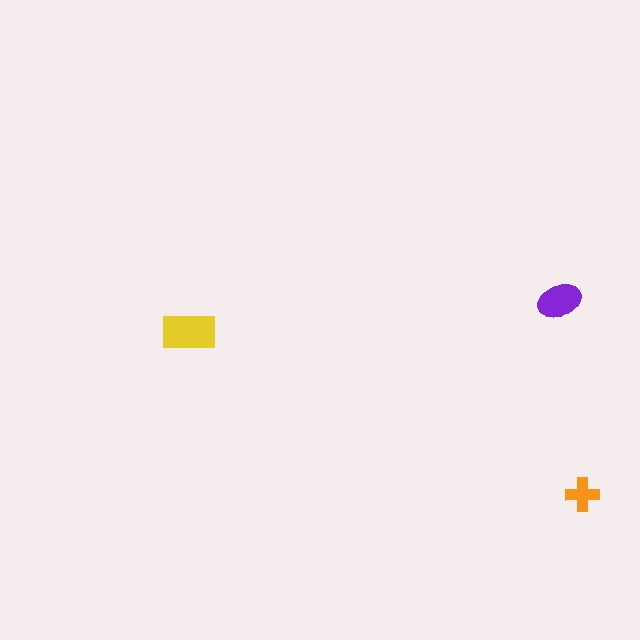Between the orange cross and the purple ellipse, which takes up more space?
The purple ellipse.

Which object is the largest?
The yellow rectangle.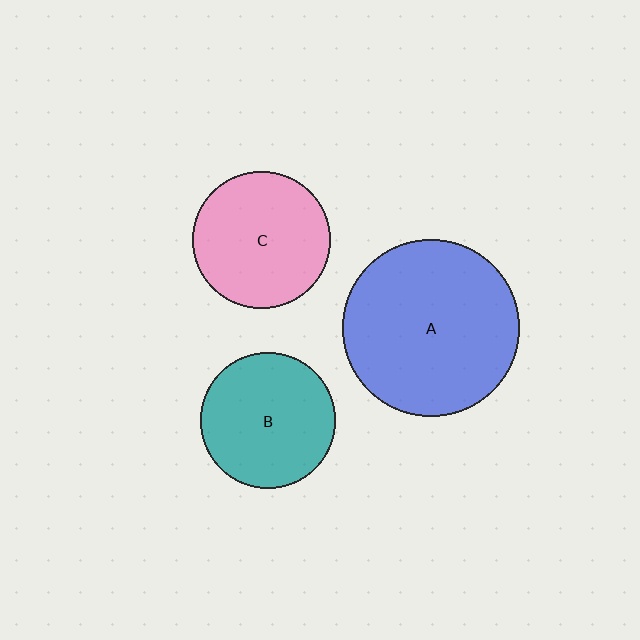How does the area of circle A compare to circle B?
Approximately 1.7 times.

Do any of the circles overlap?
No, none of the circles overlap.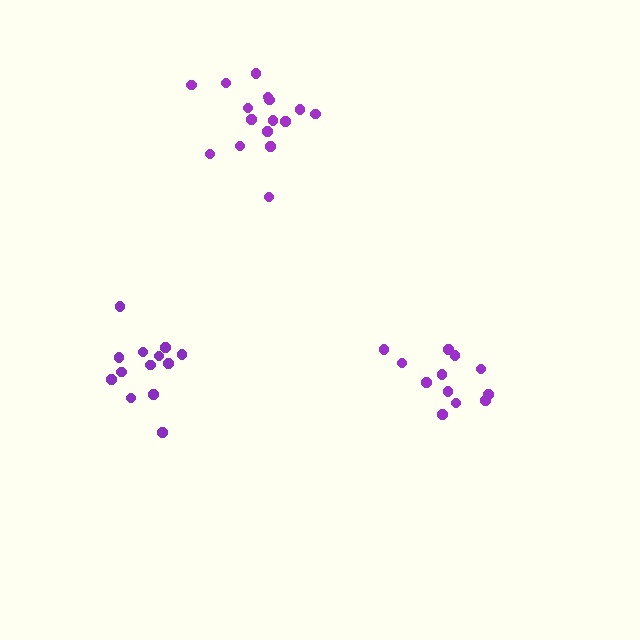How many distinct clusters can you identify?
There are 3 distinct clusters.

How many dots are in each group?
Group 1: 16 dots, Group 2: 12 dots, Group 3: 13 dots (41 total).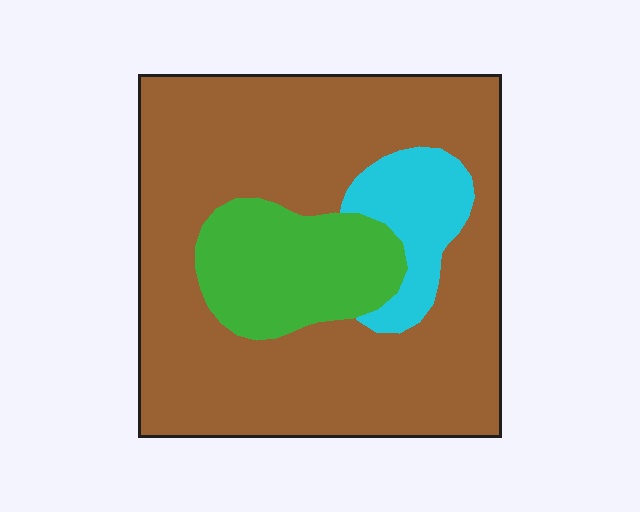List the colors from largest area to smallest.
From largest to smallest: brown, green, cyan.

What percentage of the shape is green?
Green covers around 15% of the shape.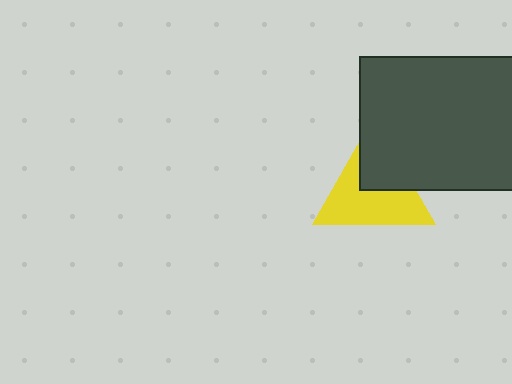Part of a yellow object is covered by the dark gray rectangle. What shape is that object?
It is a triangle.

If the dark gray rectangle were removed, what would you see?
You would see the complete yellow triangle.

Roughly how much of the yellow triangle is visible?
About half of it is visible (roughly 63%).